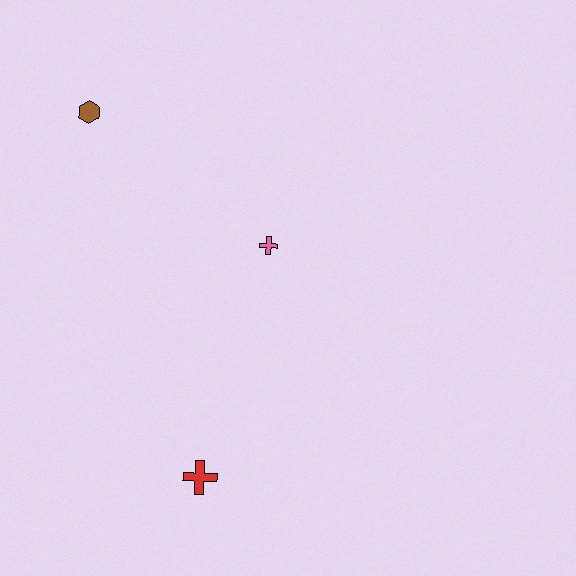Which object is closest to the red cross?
The pink cross is closest to the red cross.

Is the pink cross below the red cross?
No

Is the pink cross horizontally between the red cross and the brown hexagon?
No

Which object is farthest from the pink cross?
The red cross is farthest from the pink cross.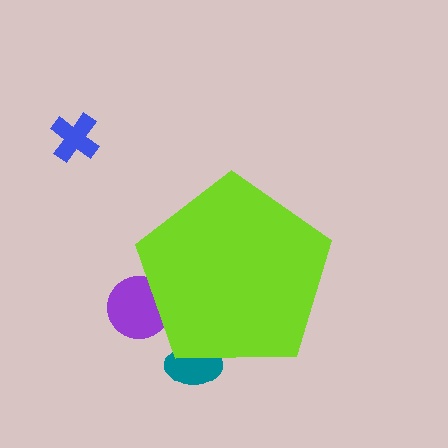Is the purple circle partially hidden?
Yes, the purple circle is partially hidden behind the lime pentagon.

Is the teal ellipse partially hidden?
Yes, the teal ellipse is partially hidden behind the lime pentagon.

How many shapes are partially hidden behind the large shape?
2 shapes are partially hidden.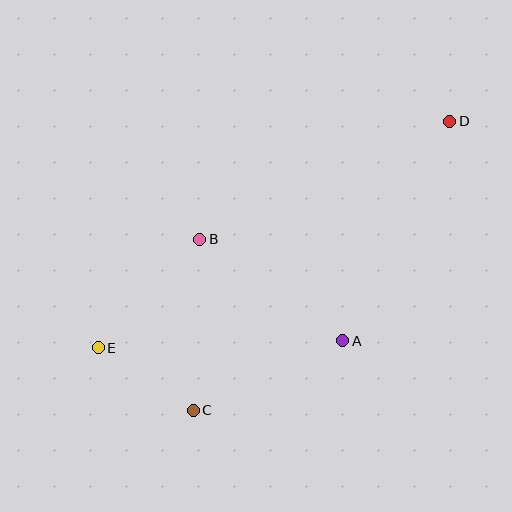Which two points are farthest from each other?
Points D and E are farthest from each other.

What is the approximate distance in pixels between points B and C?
The distance between B and C is approximately 172 pixels.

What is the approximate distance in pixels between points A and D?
The distance between A and D is approximately 244 pixels.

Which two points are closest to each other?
Points C and E are closest to each other.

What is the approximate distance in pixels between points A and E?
The distance between A and E is approximately 244 pixels.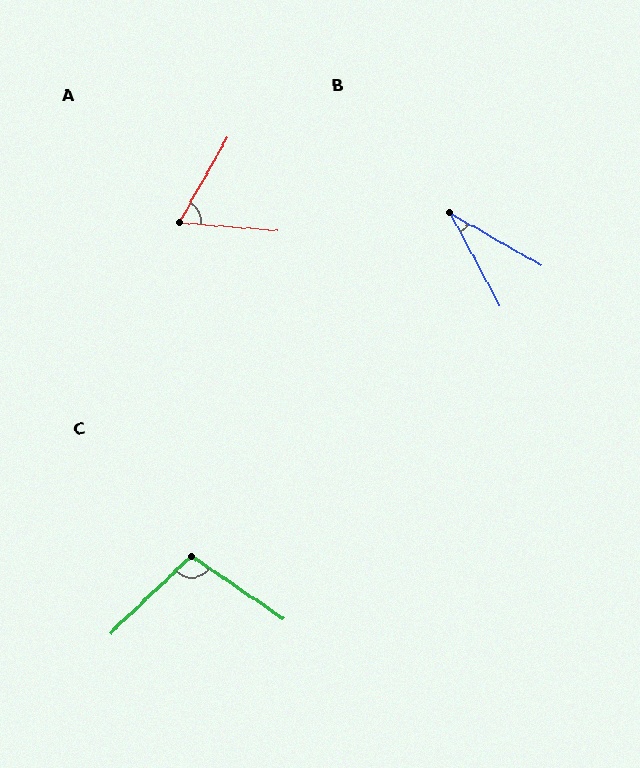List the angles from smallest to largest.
B (32°), A (65°), C (102°).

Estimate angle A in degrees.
Approximately 65 degrees.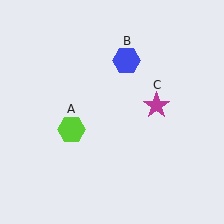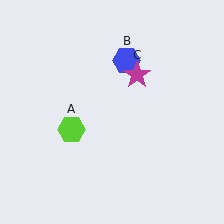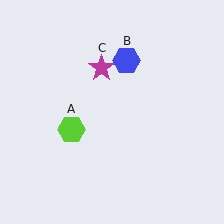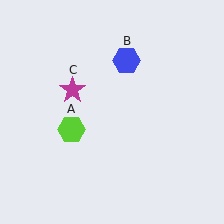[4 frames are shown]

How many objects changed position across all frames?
1 object changed position: magenta star (object C).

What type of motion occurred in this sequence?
The magenta star (object C) rotated counterclockwise around the center of the scene.